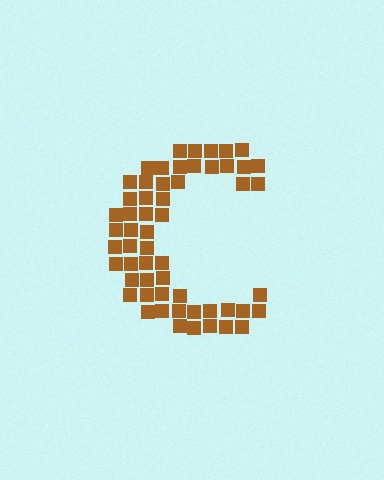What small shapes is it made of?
It is made of small squares.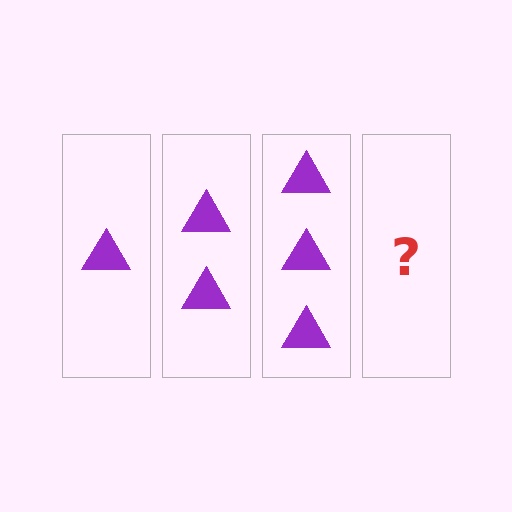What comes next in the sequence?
The next element should be 4 triangles.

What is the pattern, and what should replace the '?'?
The pattern is that each step adds one more triangle. The '?' should be 4 triangles.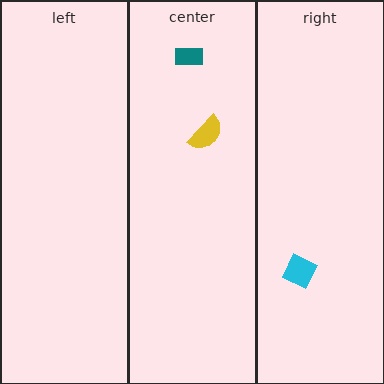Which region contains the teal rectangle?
The center region.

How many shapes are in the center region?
2.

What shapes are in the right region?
The cyan diamond.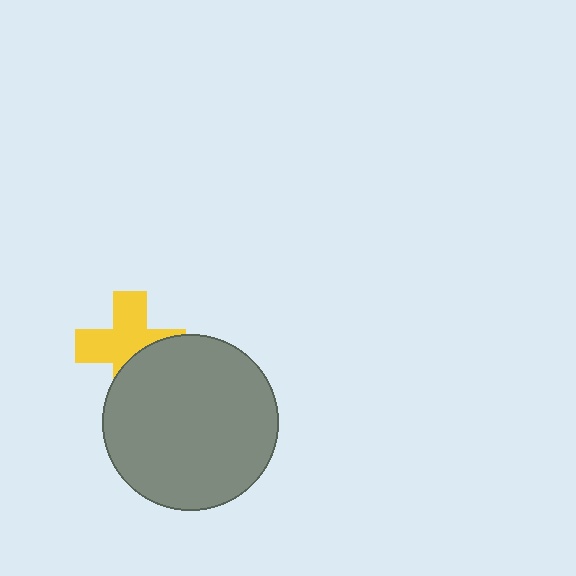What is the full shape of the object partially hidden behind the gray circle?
The partially hidden object is a yellow cross.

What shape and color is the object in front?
The object in front is a gray circle.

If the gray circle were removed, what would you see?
You would see the complete yellow cross.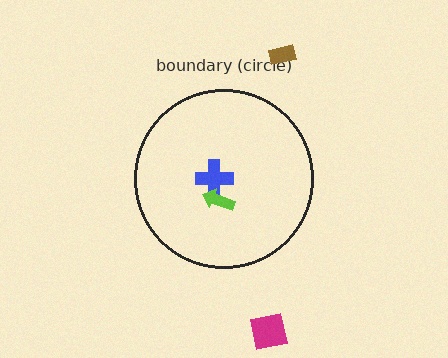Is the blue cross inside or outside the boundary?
Inside.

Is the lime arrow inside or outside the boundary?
Inside.